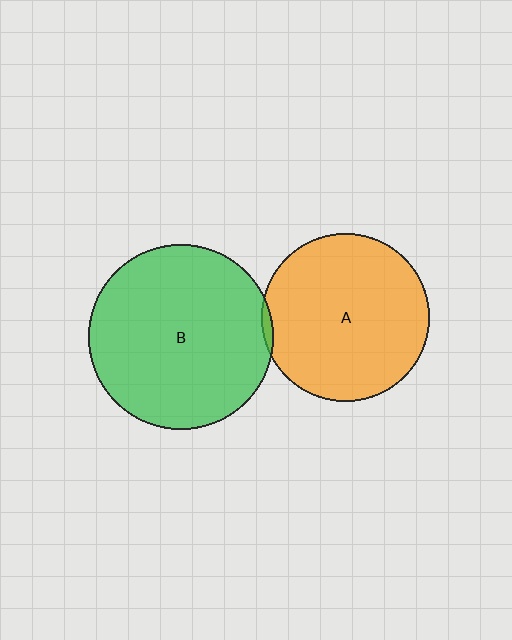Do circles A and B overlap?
Yes.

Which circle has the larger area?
Circle B (green).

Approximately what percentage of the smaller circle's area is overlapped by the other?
Approximately 5%.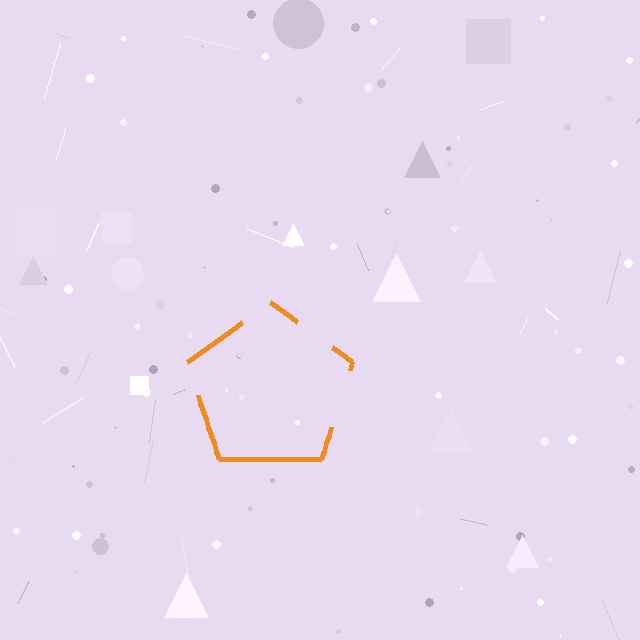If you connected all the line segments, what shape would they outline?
They would outline a pentagon.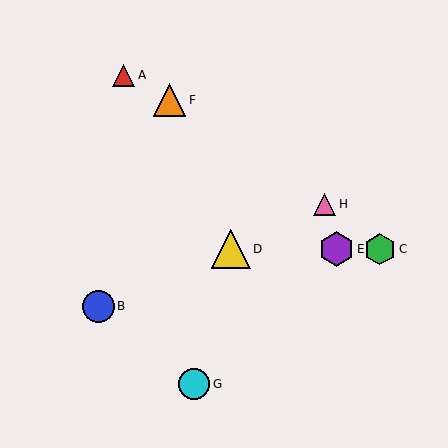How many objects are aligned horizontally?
3 objects (C, D, E) are aligned horizontally.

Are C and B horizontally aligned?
No, C is at y≈249 and B is at y≈306.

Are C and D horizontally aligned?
Yes, both are at y≈249.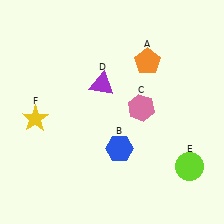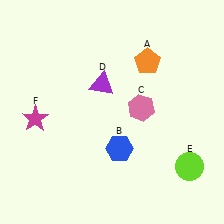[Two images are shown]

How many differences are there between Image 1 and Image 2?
There is 1 difference between the two images.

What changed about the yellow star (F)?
In Image 1, F is yellow. In Image 2, it changed to magenta.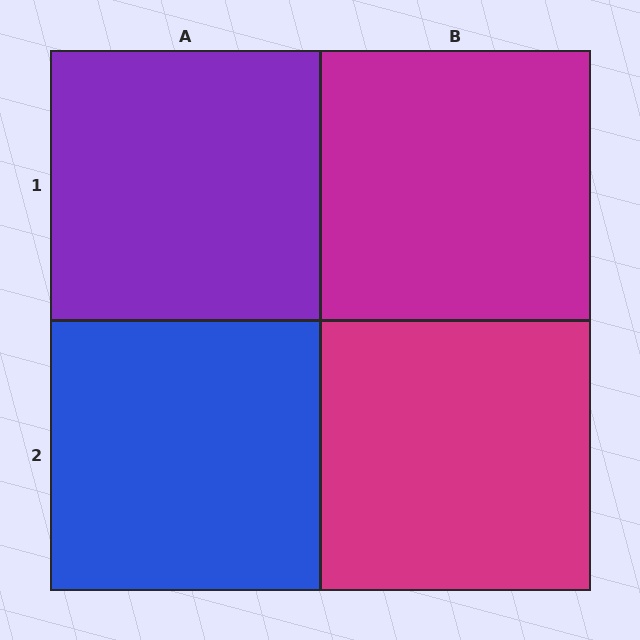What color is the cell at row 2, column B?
Magenta.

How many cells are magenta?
2 cells are magenta.